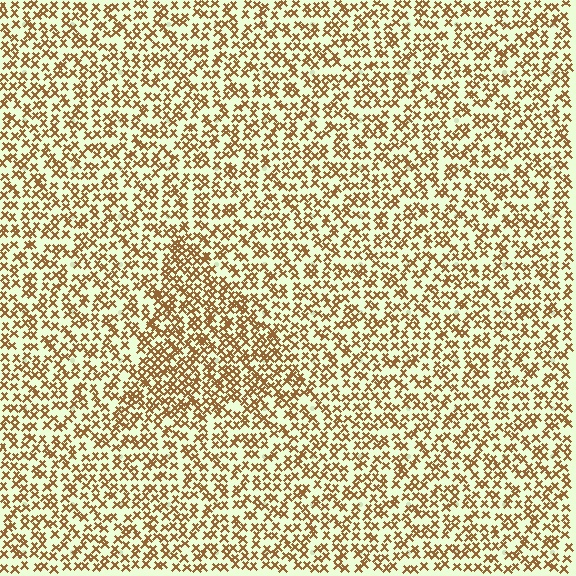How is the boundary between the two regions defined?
The boundary is defined by a change in element density (approximately 1.5x ratio). All elements are the same color, size, and shape.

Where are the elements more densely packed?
The elements are more densely packed inside the triangle boundary.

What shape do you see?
I see a triangle.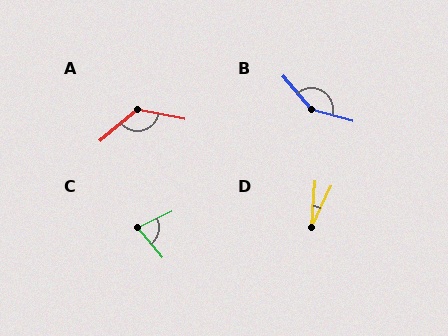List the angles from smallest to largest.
D (21°), C (75°), A (129°), B (145°).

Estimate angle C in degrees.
Approximately 75 degrees.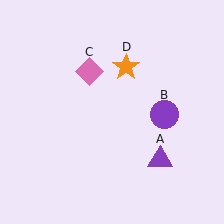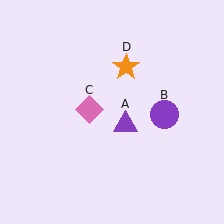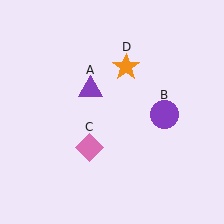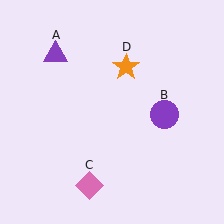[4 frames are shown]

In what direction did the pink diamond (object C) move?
The pink diamond (object C) moved down.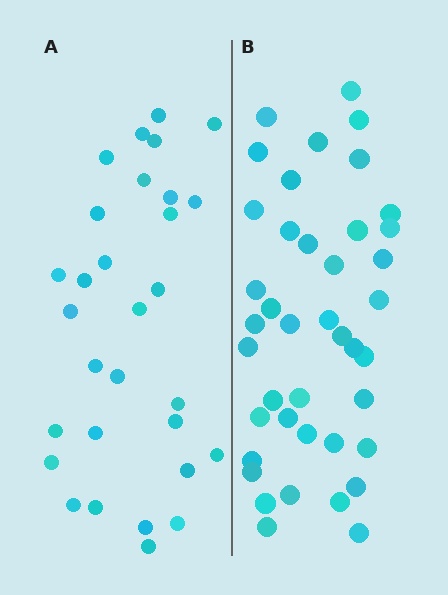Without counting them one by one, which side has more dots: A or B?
Region B (the right region) has more dots.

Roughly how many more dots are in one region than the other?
Region B has roughly 12 or so more dots than region A.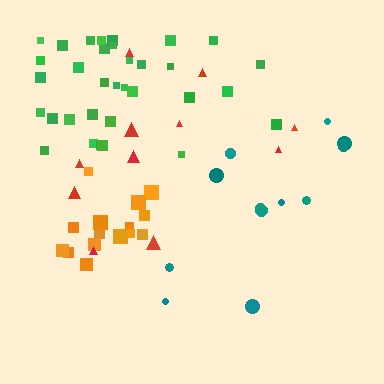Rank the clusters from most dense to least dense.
orange, green, teal, red.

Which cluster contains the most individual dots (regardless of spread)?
Green (34).